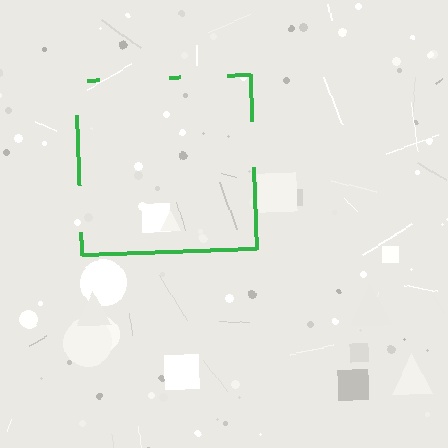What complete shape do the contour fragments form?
The contour fragments form a square.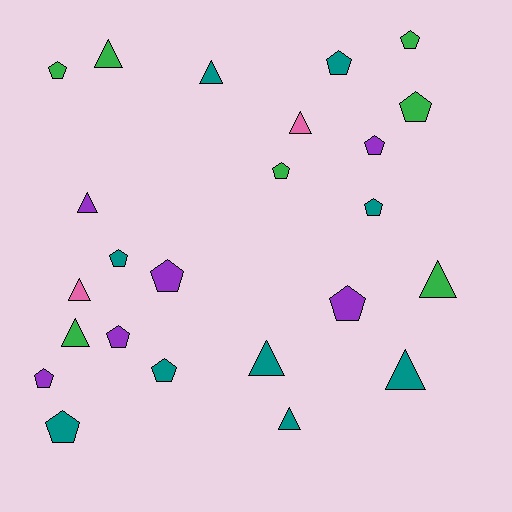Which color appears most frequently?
Teal, with 9 objects.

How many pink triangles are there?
There are 2 pink triangles.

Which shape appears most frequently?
Pentagon, with 14 objects.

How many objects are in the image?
There are 24 objects.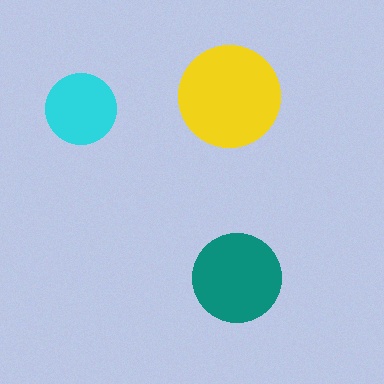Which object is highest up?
The yellow circle is topmost.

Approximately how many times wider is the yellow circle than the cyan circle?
About 1.5 times wider.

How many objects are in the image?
There are 3 objects in the image.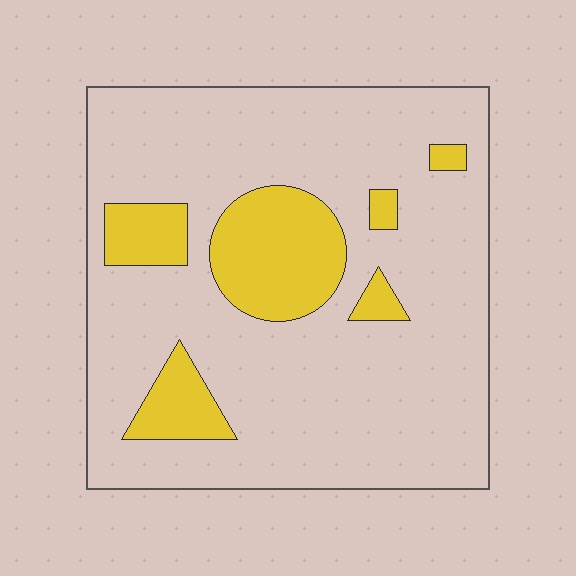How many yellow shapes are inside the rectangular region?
6.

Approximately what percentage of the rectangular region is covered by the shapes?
Approximately 20%.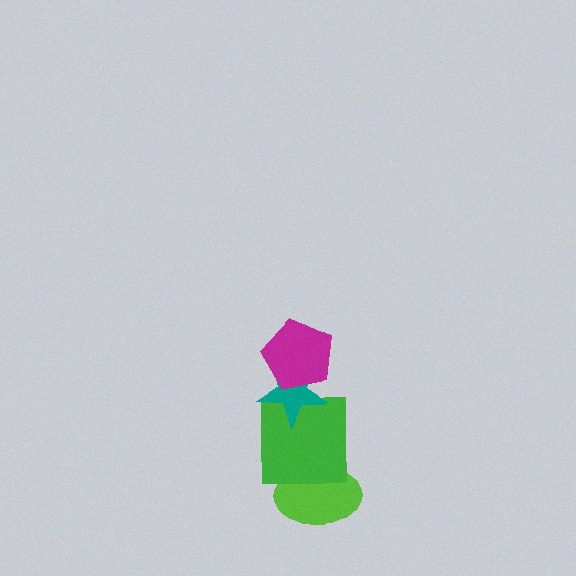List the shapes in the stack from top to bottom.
From top to bottom: the magenta pentagon, the teal star, the green square, the lime ellipse.